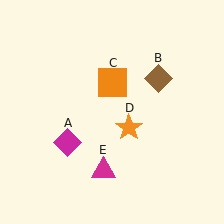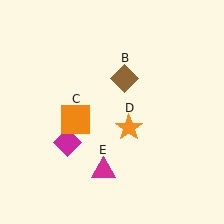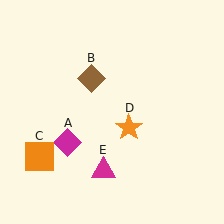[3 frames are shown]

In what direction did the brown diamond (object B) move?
The brown diamond (object B) moved left.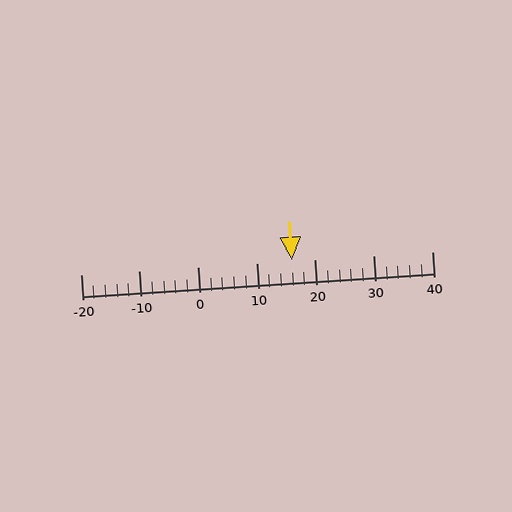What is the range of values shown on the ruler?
The ruler shows values from -20 to 40.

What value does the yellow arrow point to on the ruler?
The yellow arrow points to approximately 16.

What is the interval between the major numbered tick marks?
The major tick marks are spaced 10 units apart.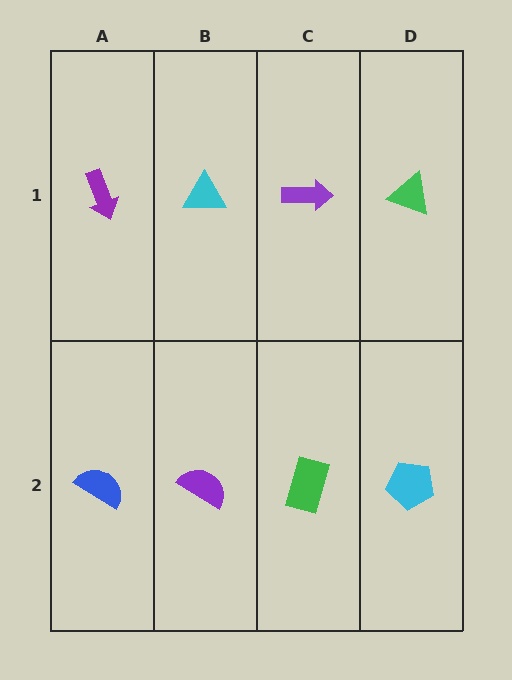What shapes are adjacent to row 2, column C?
A purple arrow (row 1, column C), a purple semicircle (row 2, column B), a cyan pentagon (row 2, column D).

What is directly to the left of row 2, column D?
A green rectangle.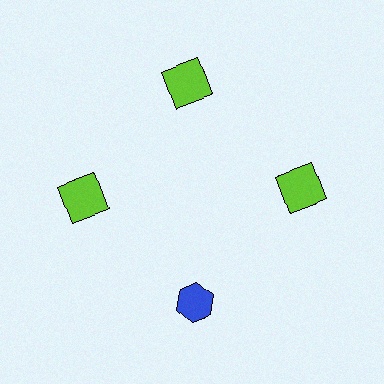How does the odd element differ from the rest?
It differs in both color (blue instead of lime) and shape (hexagon instead of square).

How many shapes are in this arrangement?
There are 4 shapes arranged in a ring pattern.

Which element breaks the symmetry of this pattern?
The blue hexagon at roughly the 6 o'clock position breaks the symmetry. All other shapes are lime squares.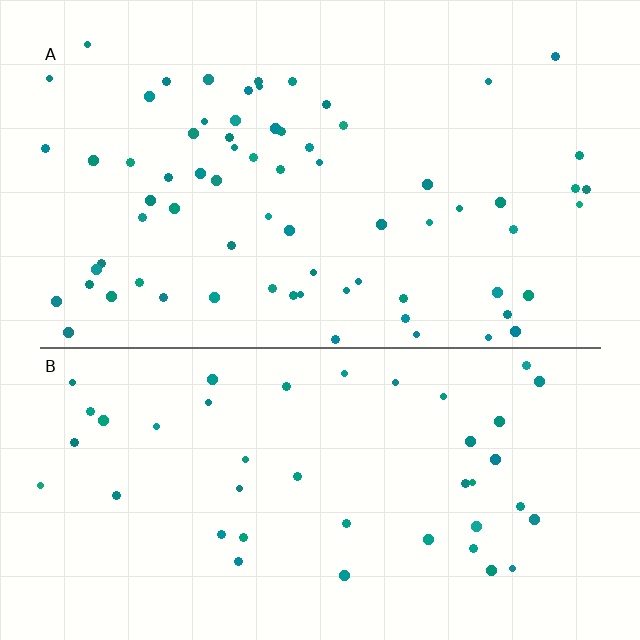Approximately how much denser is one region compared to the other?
Approximately 1.7× — region A over region B.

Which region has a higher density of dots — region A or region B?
A (the top).